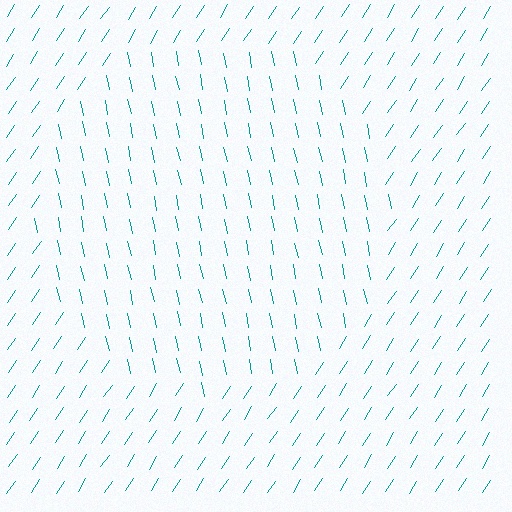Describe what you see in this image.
The image is filled with small teal line segments. A circle region in the image has lines oriented differently from the surrounding lines, creating a visible texture boundary.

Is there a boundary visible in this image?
Yes, there is a texture boundary formed by a change in line orientation.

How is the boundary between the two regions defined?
The boundary is defined purely by a change in line orientation (approximately 45 degrees difference). All lines are the same color and thickness.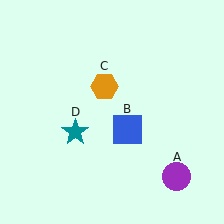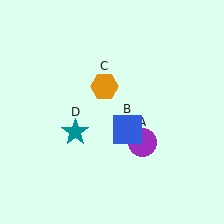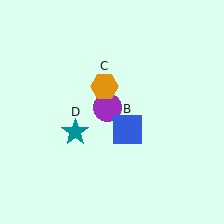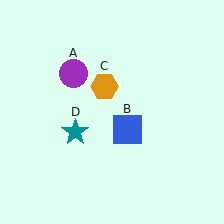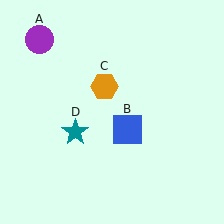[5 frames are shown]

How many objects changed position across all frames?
1 object changed position: purple circle (object A).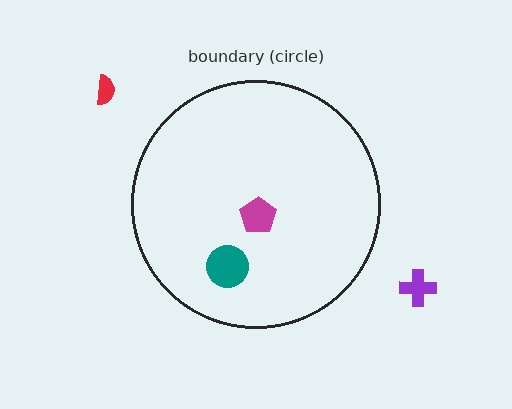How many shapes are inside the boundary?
2 inside, 2 outside.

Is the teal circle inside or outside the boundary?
Inside.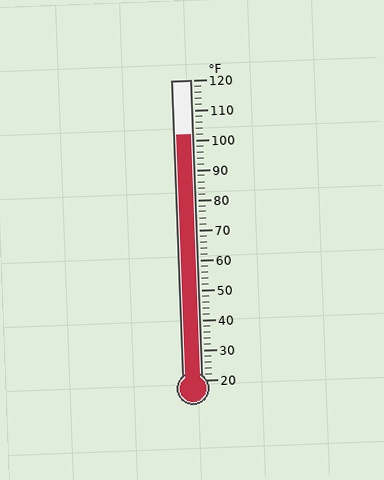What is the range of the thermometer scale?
The thermometer scale ranges from 20°F to 120°F.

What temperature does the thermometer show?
The thermometer shows approximately 102°F.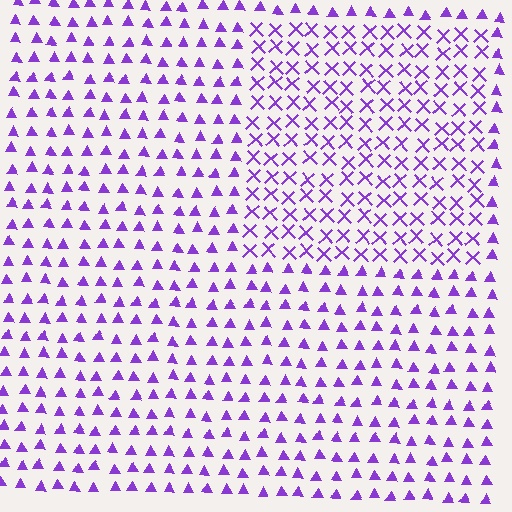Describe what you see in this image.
The image is filled with small purple elements arranged in a uniform grid. A rectangle-shaped region contains X marks, while the surrounding area contains triangles. The boundary is defined purely by the change in element shape.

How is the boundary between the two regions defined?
The boundary is defined by a change in element shape: X marks inside vs. triangles outside. All elements share the same color and spacing.